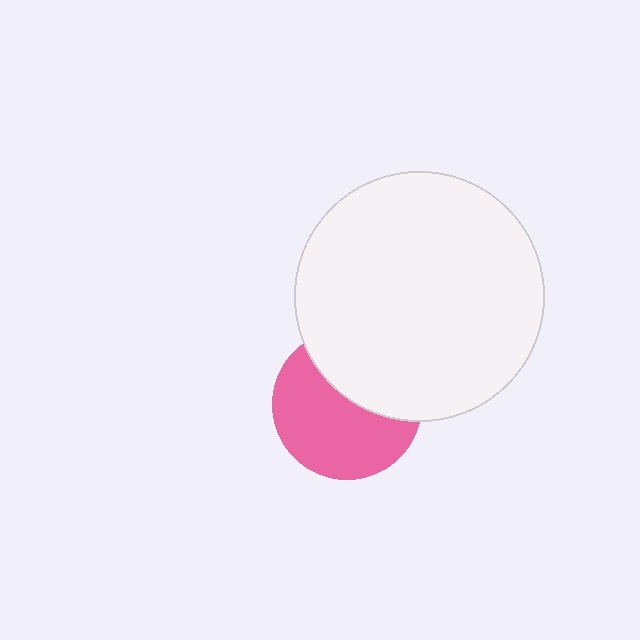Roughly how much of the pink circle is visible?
About half of it is visible (roughly 60%).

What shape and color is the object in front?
The object in front is a white circle.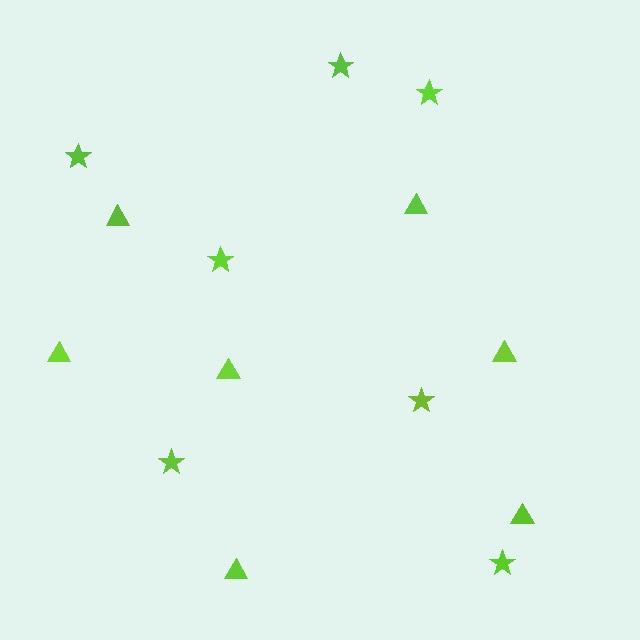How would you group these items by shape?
There are 2 groups: one group of stars (7) and one group of triangles (7).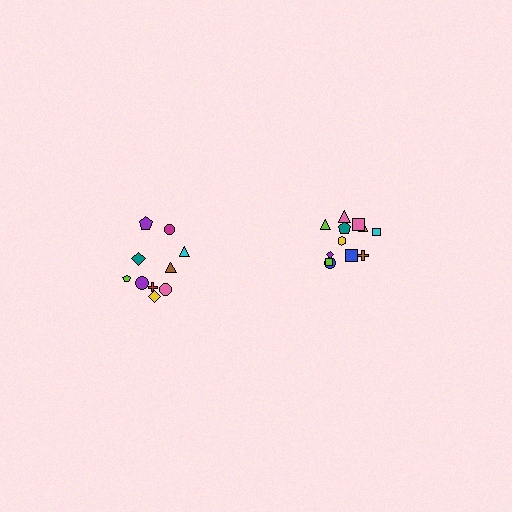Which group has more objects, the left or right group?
The right group.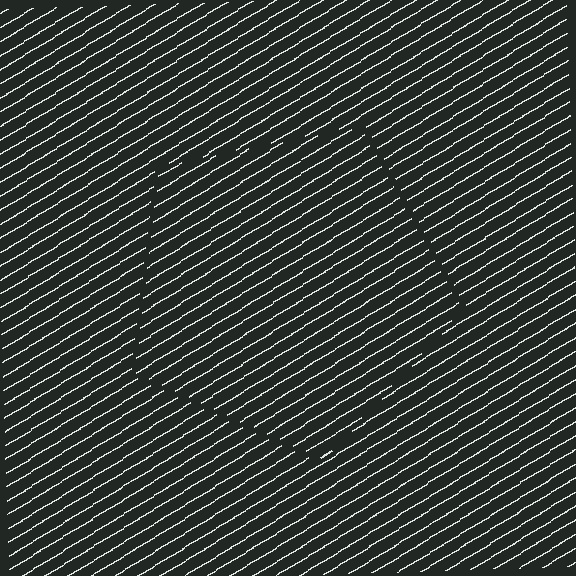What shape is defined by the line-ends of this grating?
An illusory pentagon. The interior of the shape contains the same grating, shifted by half a period — the contour is defined by the phase discontinuity where line-ends from the inner and outer gratings abut.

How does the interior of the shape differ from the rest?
The interior of the shape contains the same grating, shifted by half a period — the contour is defined by the phase discontinuity where line-ends from the inner and outer gratings abut.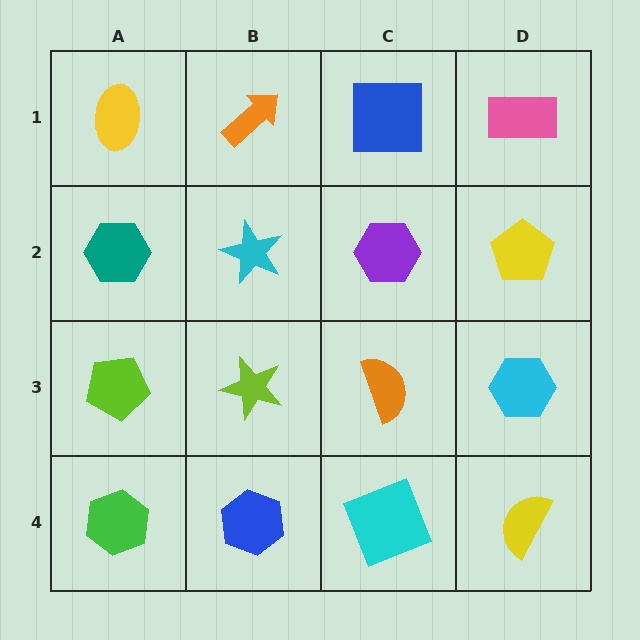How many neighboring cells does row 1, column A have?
2.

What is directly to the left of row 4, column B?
A green hexagon.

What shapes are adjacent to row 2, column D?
A pink rectangle (row 1, column D), a cyan hexagon (row 3, column D), a purple hexagon (row 2, column C).